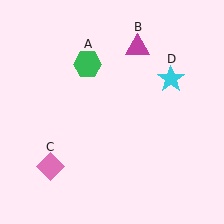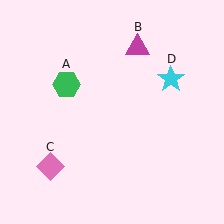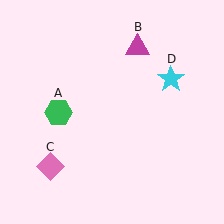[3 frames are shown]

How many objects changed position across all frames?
1 object changed position: green hexagon (object A).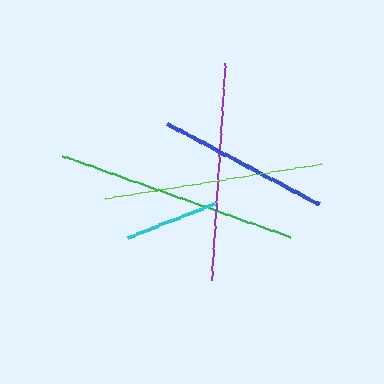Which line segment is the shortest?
The cyan line is the shortest at approximately 93 pixels.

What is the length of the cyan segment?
The cyan segment is approximately 93 pixels long.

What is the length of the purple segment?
The purple segment is approximately 217 pixels long.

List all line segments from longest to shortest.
From longest to shortest: green, lime, purple, blue, cyan.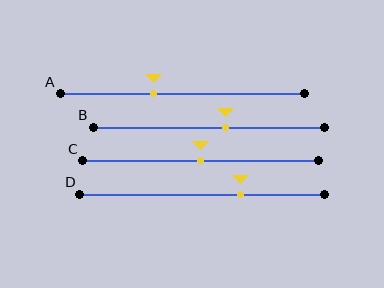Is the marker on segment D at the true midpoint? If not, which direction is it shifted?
No, the marker on segment D is shifted to the right by about 16% of the segment length.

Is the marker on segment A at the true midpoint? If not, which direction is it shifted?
No, the marker on segment A is shifted to the left by about 12% of the segment length.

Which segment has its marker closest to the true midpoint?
Segment C has its marker closest to the true midpoint.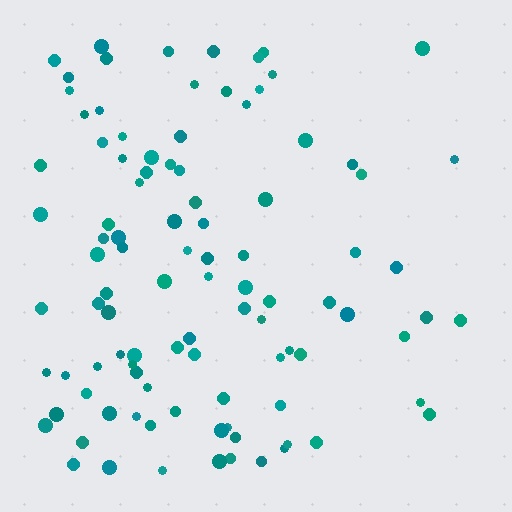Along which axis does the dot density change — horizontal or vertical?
Horizontal.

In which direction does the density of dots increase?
From right to left, with the left side densest.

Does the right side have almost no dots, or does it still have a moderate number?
Still a moderate number, just noticeably fewer than the left.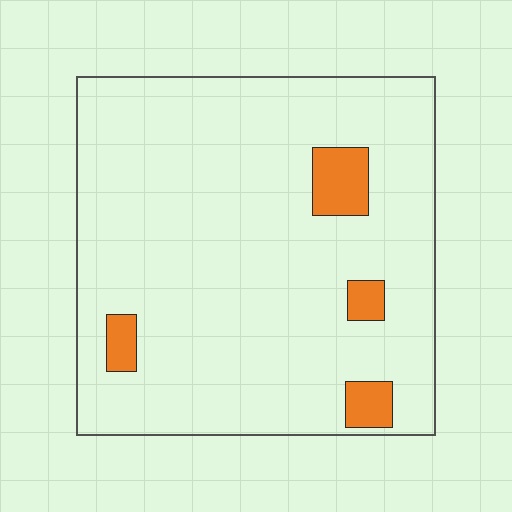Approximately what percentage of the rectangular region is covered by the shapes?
Approximately 5%.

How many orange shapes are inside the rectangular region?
4.